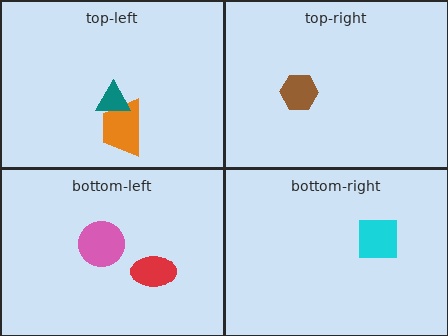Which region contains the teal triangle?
The top-left region.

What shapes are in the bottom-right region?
The cyan square.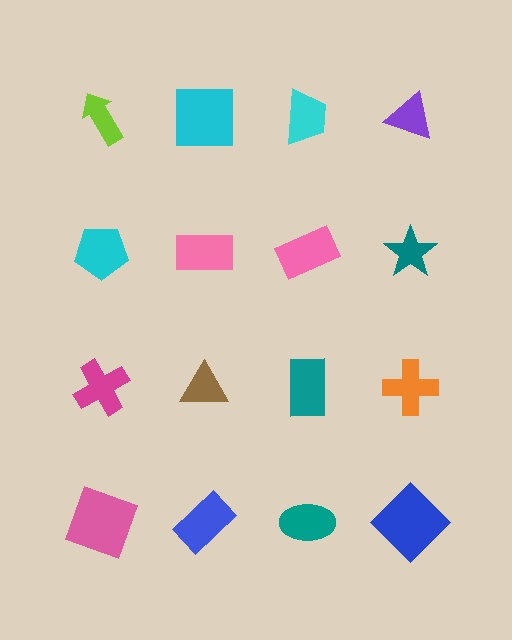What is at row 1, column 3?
A cyan trapezoid.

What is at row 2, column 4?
A teal star.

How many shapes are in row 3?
4 shapes.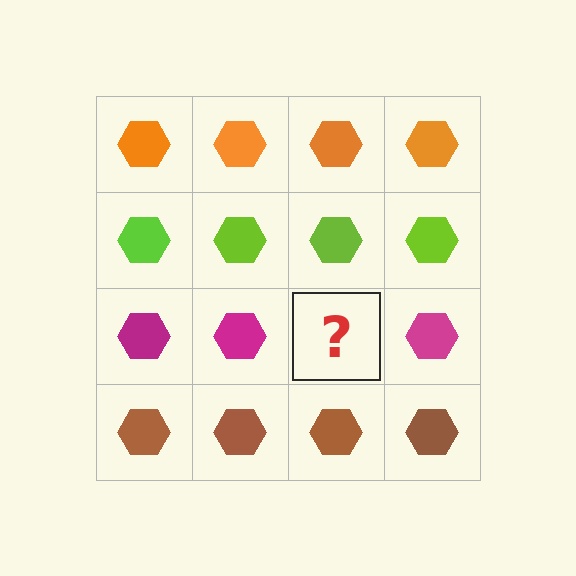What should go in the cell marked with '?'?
The missing cell should contain a magenta hexagon.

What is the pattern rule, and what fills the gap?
The rule is that each row has a consistent color. The gap should be filled with a magenta hexagon.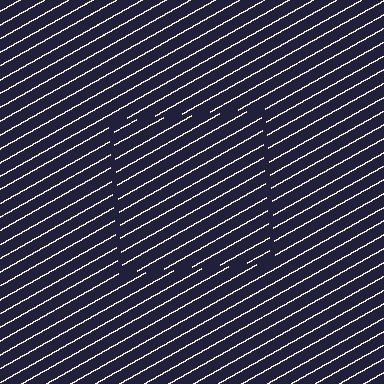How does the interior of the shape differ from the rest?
The interior of the shape contains the same grating, shifted by half a period — the contour is defined by the phase discontinuity where line-ends from the inner and outer gratings abut.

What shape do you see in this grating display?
An illusory square. The interior of the shape contains the same grating, shifted by half a period — the contour is defined by the phase discontinuity where line-ends from the inner and outer gratings abut.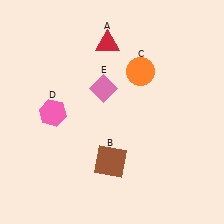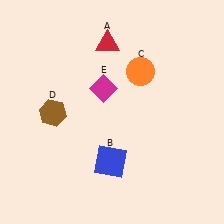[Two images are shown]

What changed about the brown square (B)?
In Image 1, B is brown. In Image 2, it changed to blue.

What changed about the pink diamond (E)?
In Image 1, E is pink. In Image 2, it changed to magenta.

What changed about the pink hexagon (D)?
In Image 1, D is pink. In Image 2, it changed to brown.